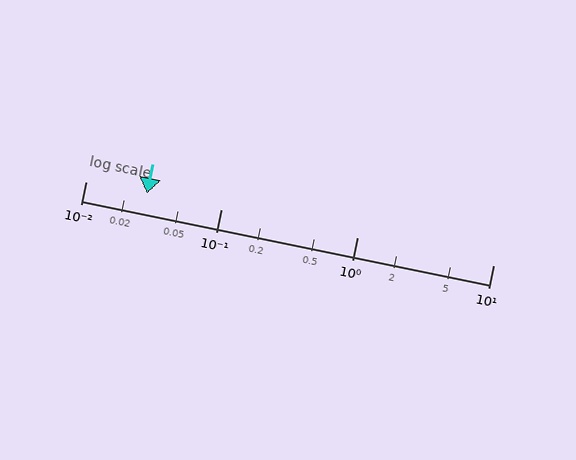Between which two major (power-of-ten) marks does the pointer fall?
The pointer is between 0.01 and 0.1.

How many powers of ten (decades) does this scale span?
The scale spans 3 decades, from 0.01 to 10.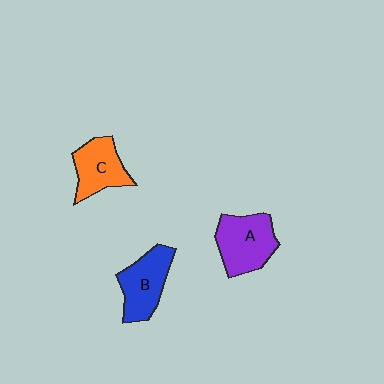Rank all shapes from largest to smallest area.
From largest to smallest: A (purple), B (blue), C (orange).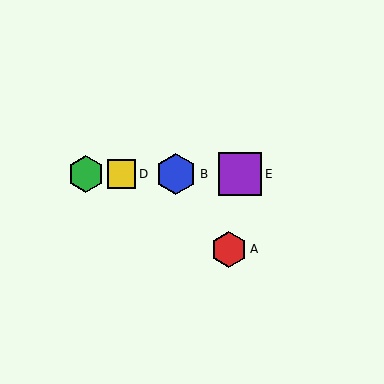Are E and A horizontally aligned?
No, E is at y≈174 and A is at y≈250.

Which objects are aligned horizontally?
Objects B, C, D, E are aligned horizontally.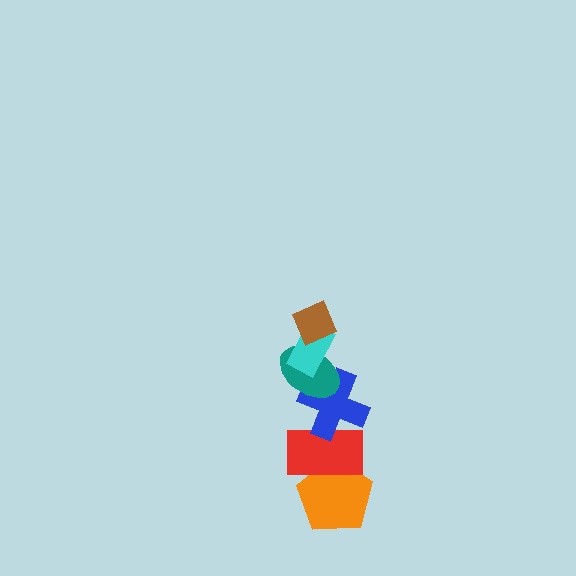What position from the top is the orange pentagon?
The orange pentagon is 6th from the top.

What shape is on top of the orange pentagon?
The red rectangle is on top of the orange pentagon.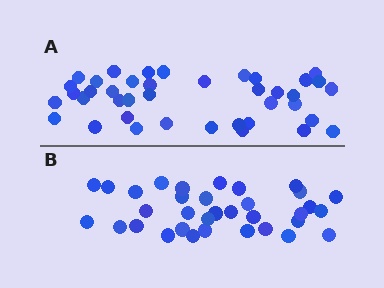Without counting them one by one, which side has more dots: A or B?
Region A (the top region) has more dots.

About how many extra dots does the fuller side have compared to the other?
Region A has about 6 more dots than region B.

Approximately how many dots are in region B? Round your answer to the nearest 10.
About 30 dots. (The exact count is 34, which rounds to 30.)